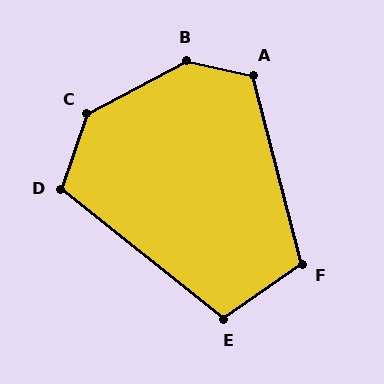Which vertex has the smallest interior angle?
E, at approximately 106 degrees.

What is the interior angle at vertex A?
Approximately 117 degrees (obtuse).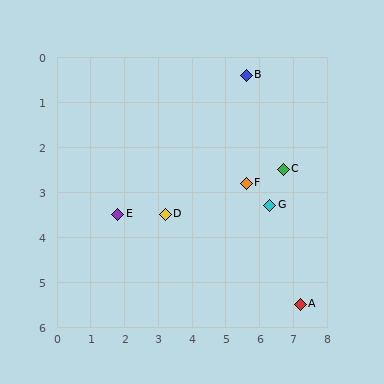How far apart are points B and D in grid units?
Points B and D are about 3.9 grid units apart.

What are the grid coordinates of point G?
Point G is at approximately (6.3, 3.3).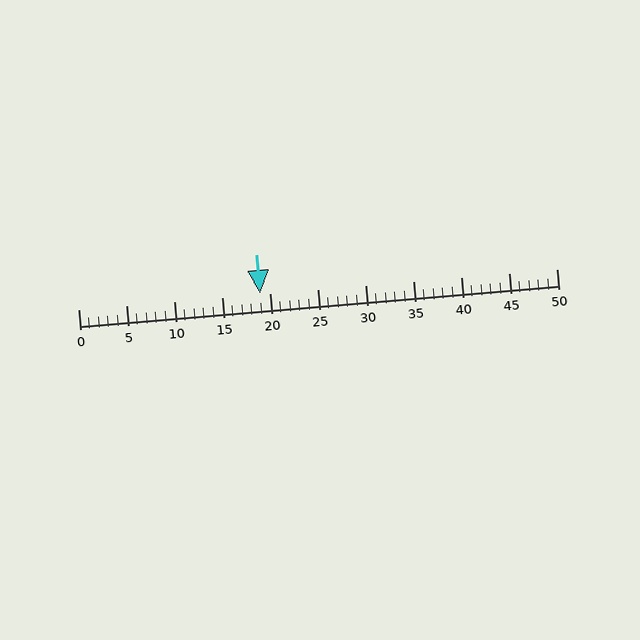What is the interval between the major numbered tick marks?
The major tick marks are spaced 5 units apart.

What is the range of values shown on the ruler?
The ruler shows values from 0 to 50.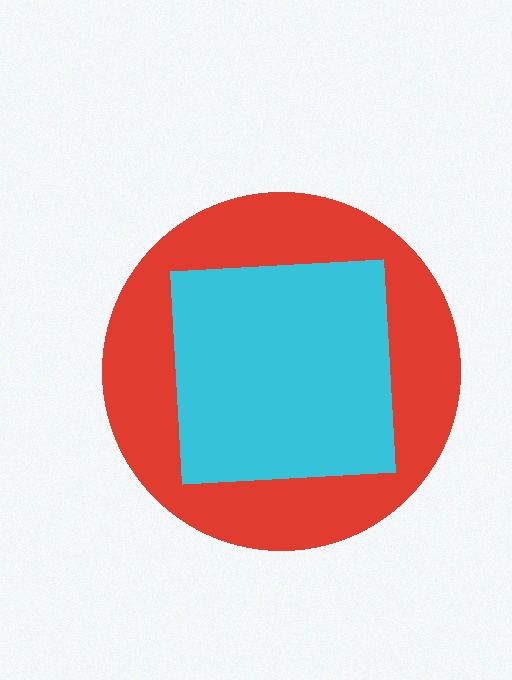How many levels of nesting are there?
2.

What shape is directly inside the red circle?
The cyan square.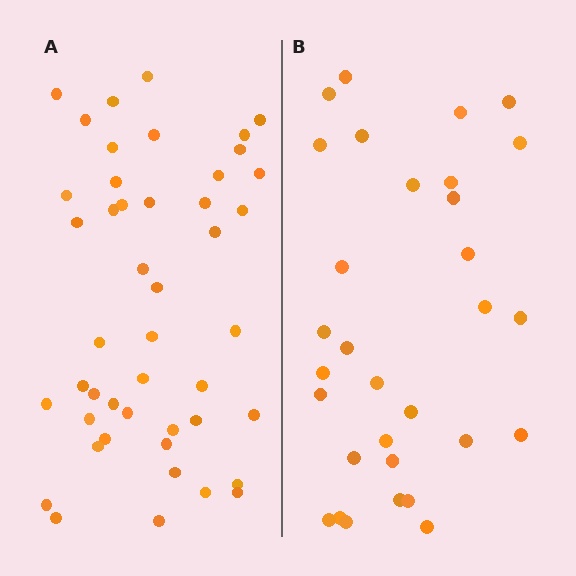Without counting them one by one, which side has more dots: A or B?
Region A (the left region) has more dots.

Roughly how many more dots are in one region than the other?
Region A has approximately 15 more dots than region B.